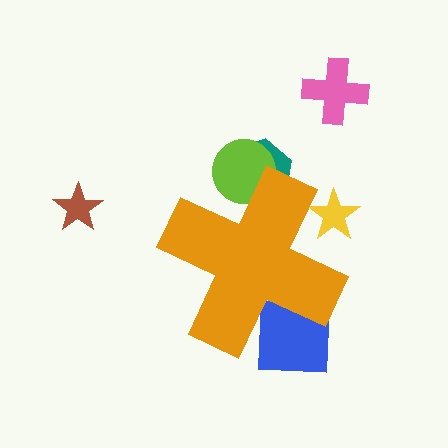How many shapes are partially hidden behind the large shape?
4 shapes are partially hidden.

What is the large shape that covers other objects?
An orange cross.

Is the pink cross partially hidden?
No, the pink cross is fully visible.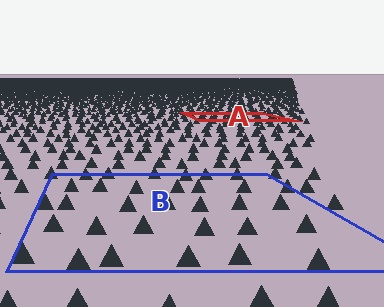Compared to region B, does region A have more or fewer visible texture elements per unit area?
Region A has more texture elements per unit area — they are packed more densely because it is farther away.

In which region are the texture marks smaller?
The texture marks are smaller in region A, because it is farther away.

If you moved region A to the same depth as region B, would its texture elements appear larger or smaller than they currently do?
They would appear larger. At a closer depth, the same texture elements are projected at a bigger on-screen size.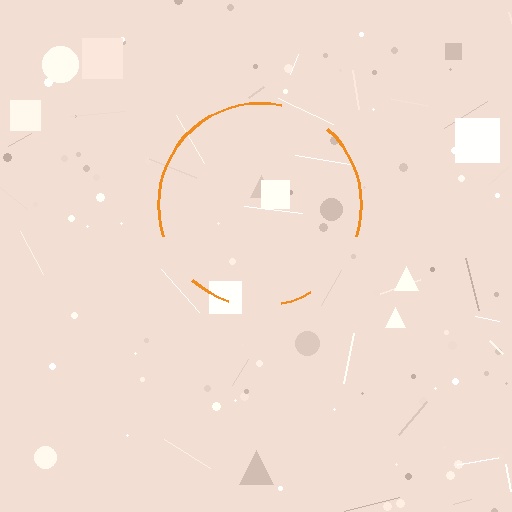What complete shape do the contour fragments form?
The contour fragments form a circle.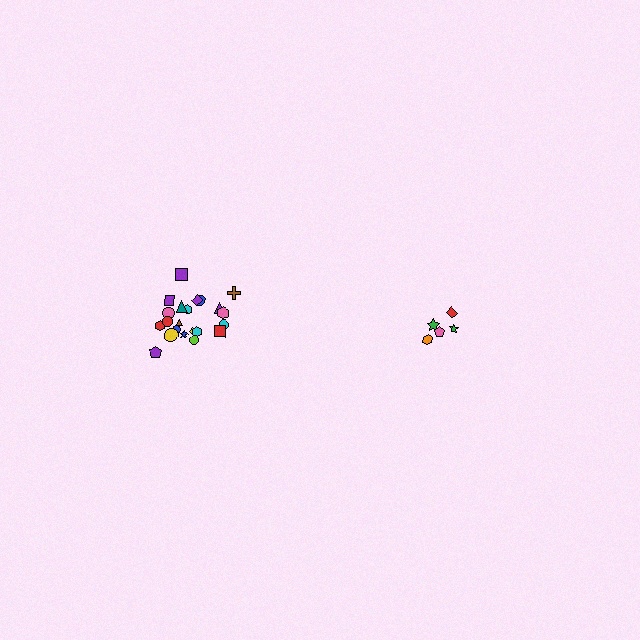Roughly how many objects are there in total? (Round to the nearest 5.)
Roughly 25 objects in total.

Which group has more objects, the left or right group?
The left group.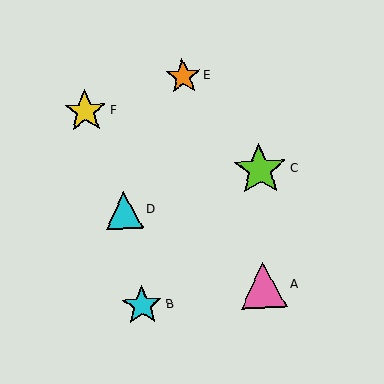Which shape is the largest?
The lime star (labeled C) is the largest.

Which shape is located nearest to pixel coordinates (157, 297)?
The cyan star (labeled B) at (142, 306) is nearest to that location.